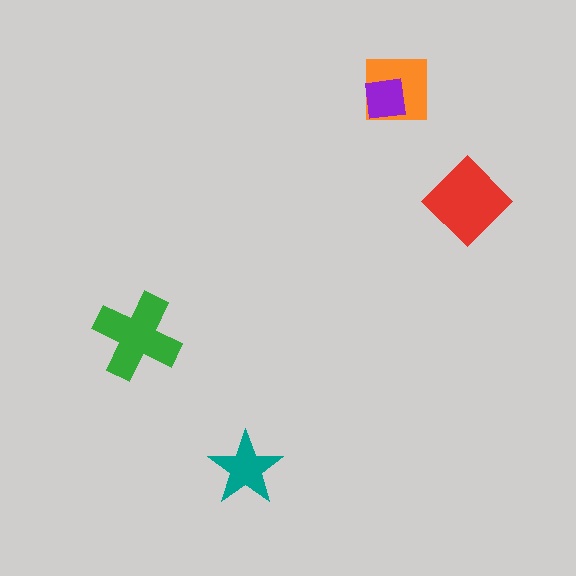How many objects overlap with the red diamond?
0 objects overlap with the red diamond.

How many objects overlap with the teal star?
0 objects overlap with the teal star.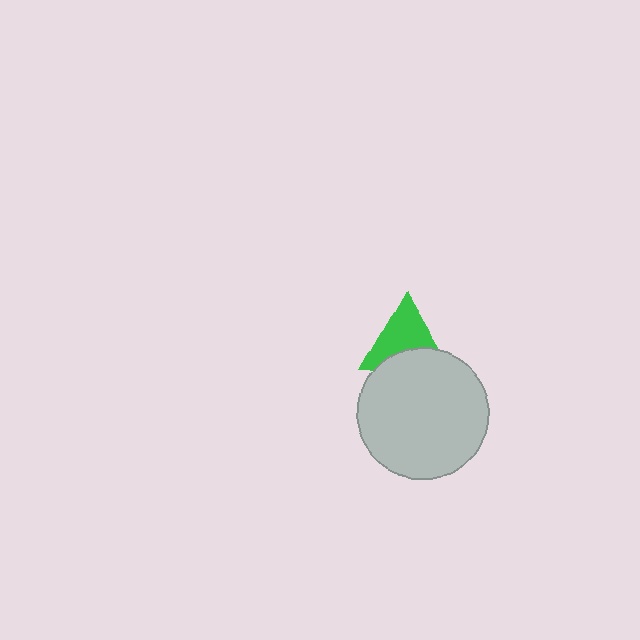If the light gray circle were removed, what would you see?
You would see the complete green triangle.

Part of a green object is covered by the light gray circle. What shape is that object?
It is a triangle.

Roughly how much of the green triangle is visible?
About half of it is visible (roughly 63%).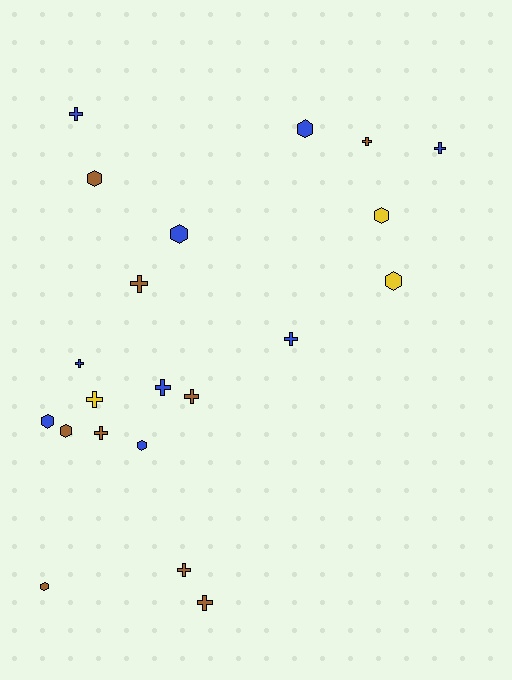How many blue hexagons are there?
There are 4 blue hexagons.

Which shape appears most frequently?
Cross, with 12 objects.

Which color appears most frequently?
Brown, with 9 objects.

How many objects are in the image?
There are 21 objects.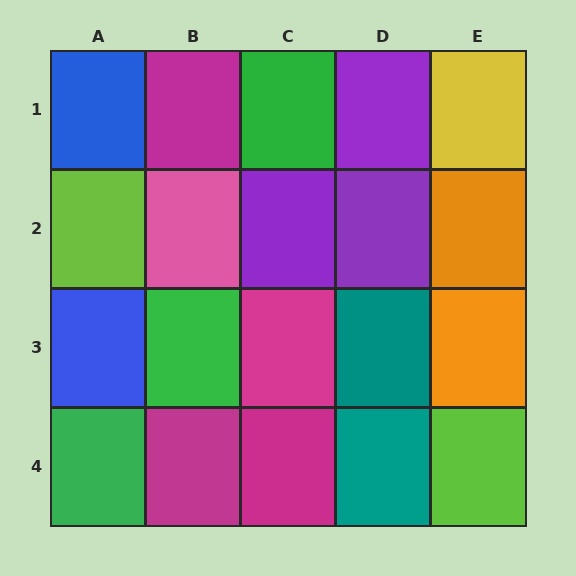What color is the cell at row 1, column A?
Blue.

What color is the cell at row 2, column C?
Purple.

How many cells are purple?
3 cells are purple.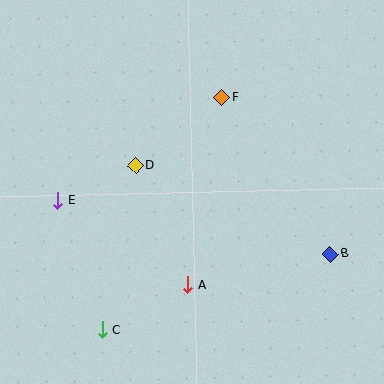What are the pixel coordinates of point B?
Point B is at (330, 254).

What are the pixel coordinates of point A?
Point A is at (188, 285).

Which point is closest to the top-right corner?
Point F is closest to the top-right corner.